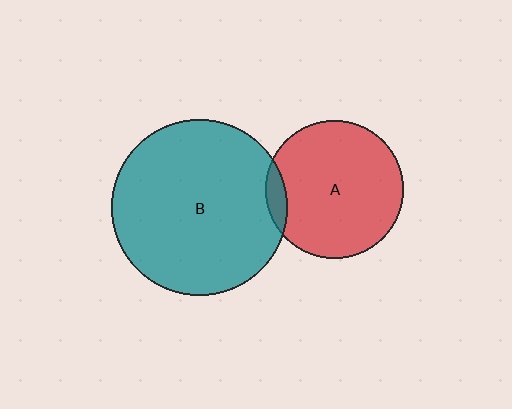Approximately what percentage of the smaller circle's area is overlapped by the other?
Approximately 5%.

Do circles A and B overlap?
Yes.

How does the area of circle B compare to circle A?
Approximately 1.6 times.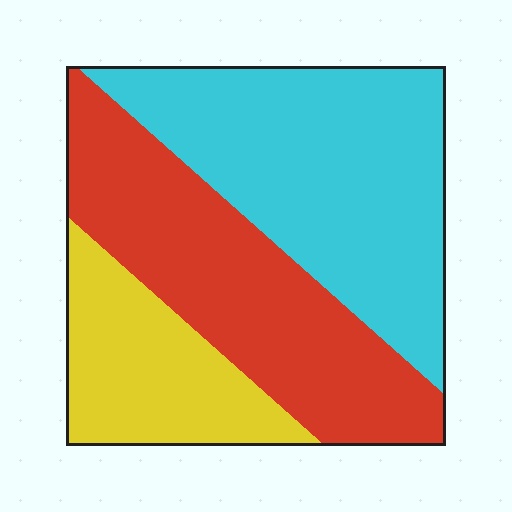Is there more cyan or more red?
Cyan.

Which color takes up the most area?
Cyan, at roughly 40%.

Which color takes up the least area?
Yellow, at roughly 20%.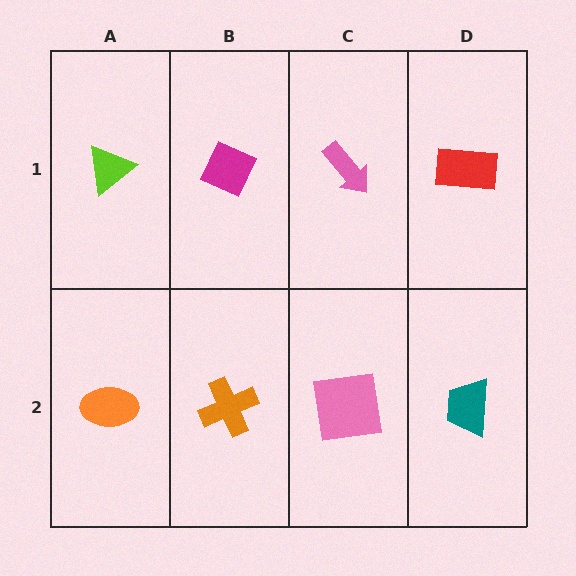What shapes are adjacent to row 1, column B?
An orange cross (row 2, column B), a lime triangle (row 1, column A), a pink arrow (row 1, column C).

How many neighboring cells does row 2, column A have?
2.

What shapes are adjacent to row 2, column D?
A red rectangle (row 1, column D), a pink square (row 2, column C).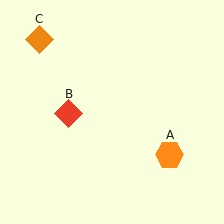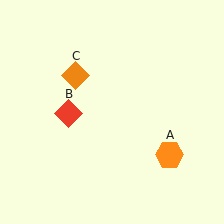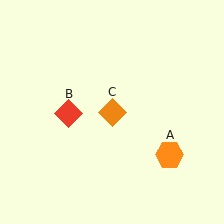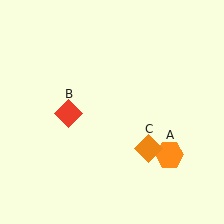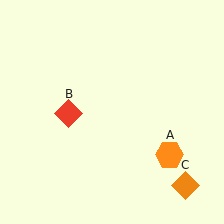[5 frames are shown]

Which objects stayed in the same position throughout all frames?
Orange hexagon (object A) and red diamond (object B) remained stationary.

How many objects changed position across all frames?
1 object changed position: orange diamond (object C).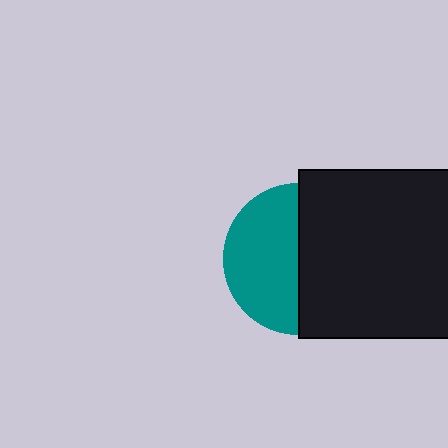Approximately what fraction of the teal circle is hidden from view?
Roughly 51% of the teal circle is hidden behind the black square.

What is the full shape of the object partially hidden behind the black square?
The partially hidden object is a teal circle.